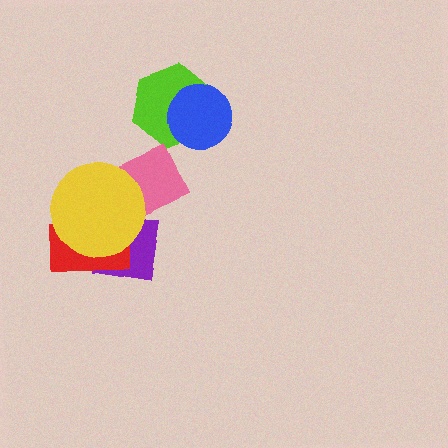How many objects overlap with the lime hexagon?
1 object overlaps with the lime hexagon.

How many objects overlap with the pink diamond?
2 objects overlap with the pink diamond.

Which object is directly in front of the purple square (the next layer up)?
The red rectangle is directly in front of the purple square.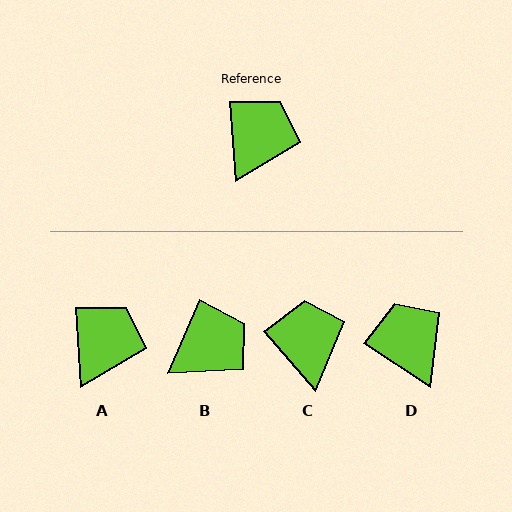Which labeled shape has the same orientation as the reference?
A.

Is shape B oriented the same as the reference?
No, it is off by about 28 degrees.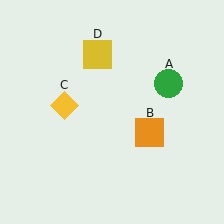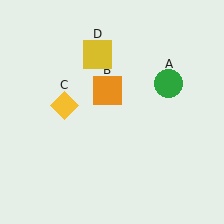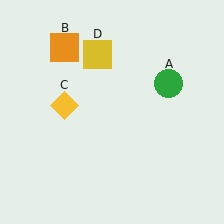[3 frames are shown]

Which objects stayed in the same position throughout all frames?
Green circle (object A) and yellow diamond (object C) and yellow square (object D) remained stationary.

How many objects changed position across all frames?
1 object changed position: orange square (object B).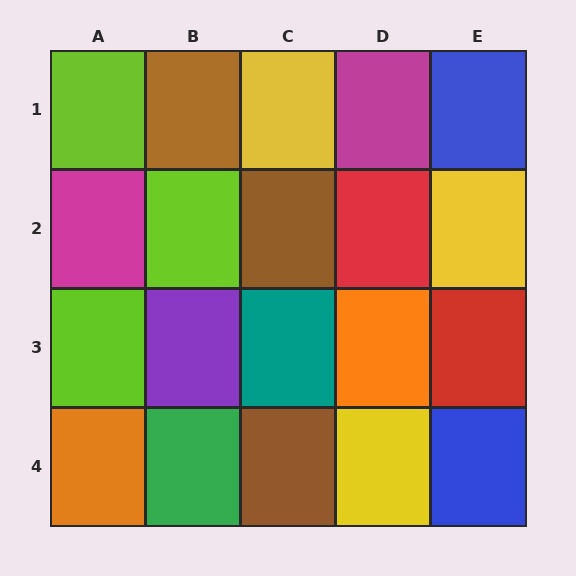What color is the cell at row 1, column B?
Brown.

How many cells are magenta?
2 cells are magenta.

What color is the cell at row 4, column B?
Green.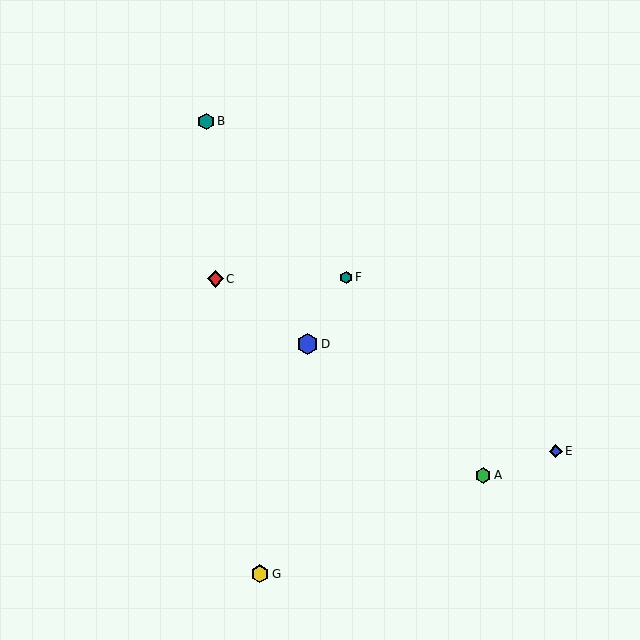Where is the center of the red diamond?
The center of the red diamond is at (215, 279).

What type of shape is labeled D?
Shape D is a blue hexagon.